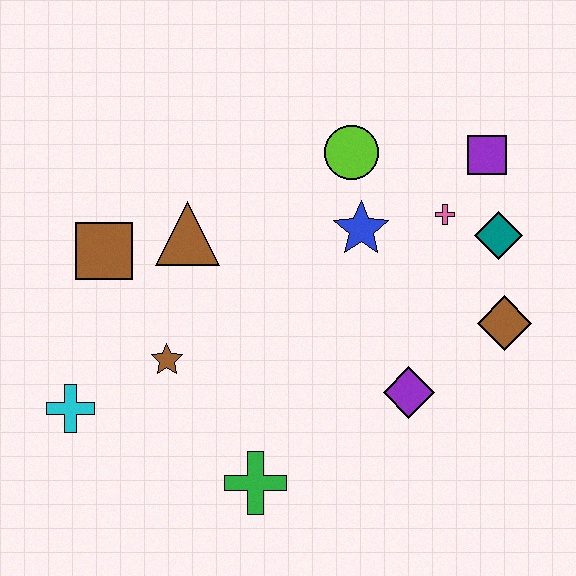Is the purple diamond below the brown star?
Yes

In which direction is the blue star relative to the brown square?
The blue star is to the right of the brown square.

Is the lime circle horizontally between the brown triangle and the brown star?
No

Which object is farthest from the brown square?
The brown diamond is farthest from the brown square.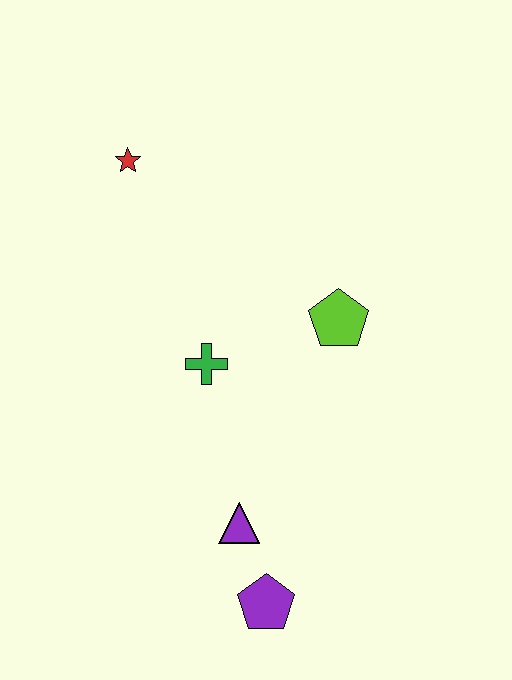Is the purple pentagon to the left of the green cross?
No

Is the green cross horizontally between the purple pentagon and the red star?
Yes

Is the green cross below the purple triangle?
No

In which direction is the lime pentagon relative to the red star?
The lime pentagon is to the right of the red star.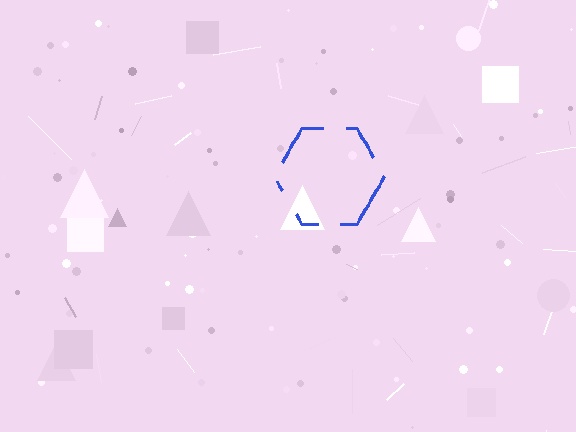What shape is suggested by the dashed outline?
The dashed outline suggests a hexagon.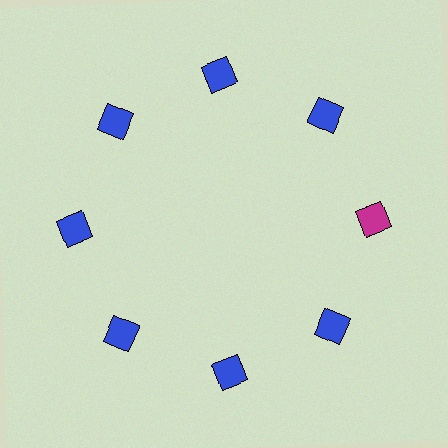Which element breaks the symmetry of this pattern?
The magenta diamond at roughly the 3 o'clock position breaks the symmetry. All other shapes are blue diamonds.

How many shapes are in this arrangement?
There are 8 shapes arranged in a ring pattern.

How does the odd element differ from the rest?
It has a different color: magenta instead of blue.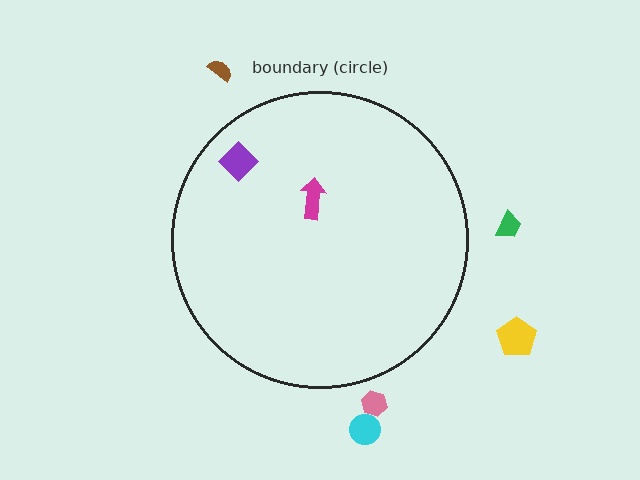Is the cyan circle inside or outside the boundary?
Outside.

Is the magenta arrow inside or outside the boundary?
Inside.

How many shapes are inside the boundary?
2 inside, 5 outside.